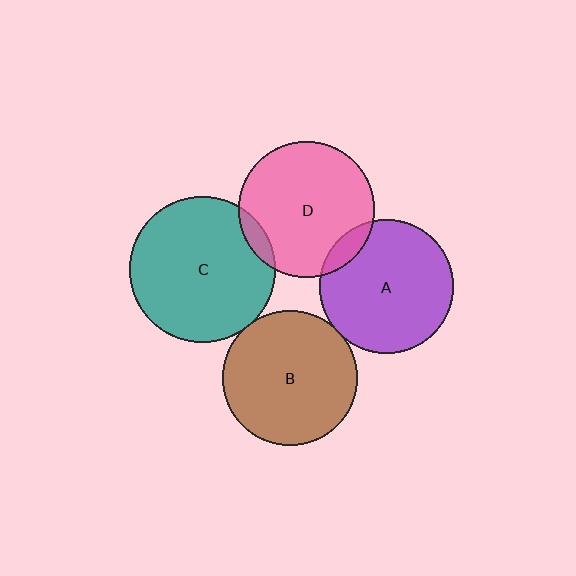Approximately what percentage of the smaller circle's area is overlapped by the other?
Approximately 5%.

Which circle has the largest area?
Circle C (teal).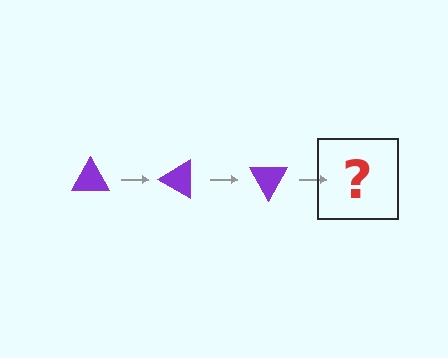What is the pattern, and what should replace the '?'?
The pattern is that the triangle rotates 30 degrees each step. The '?' should be a purple triangle rotated 90 degrees.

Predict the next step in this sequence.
The next step is a purple triangle rotated 90 degrees.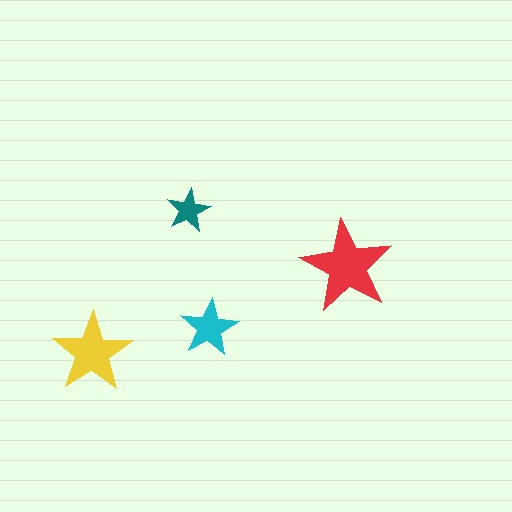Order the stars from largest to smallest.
the red one, the yellow one, the cyan one, the teal one.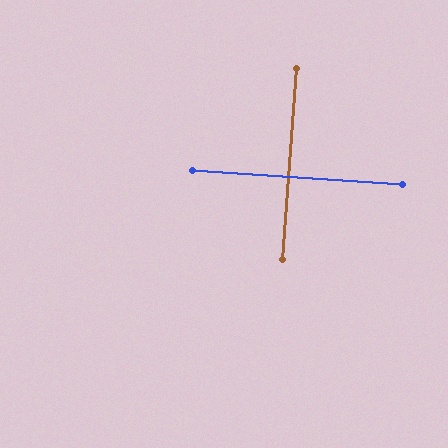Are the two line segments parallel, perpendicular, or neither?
Perpendicular — they meet at approximately 90°.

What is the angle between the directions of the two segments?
Approximately 90 degrees.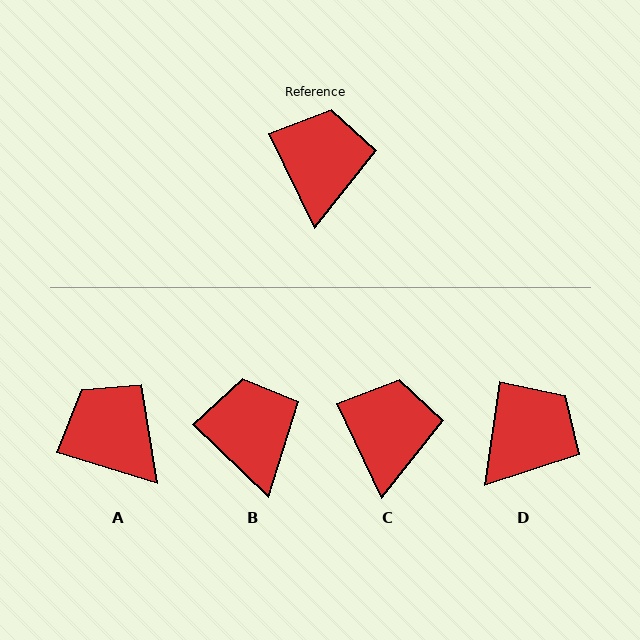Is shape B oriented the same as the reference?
No, it is off by about 21 degrees.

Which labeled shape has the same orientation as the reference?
C.